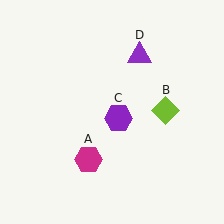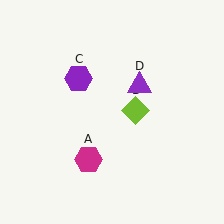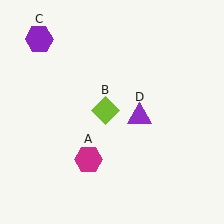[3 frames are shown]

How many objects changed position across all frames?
3 objects changed position: lime diamond (object B), purple hexagon (object C), purple triangle (object D).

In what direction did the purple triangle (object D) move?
The purple triangle (object D) moved down.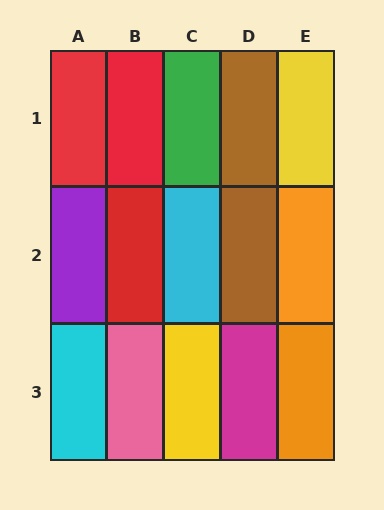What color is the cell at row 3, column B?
Pink.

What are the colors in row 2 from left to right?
Purple, red, cyan, brown, orange.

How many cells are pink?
1 cell is pink.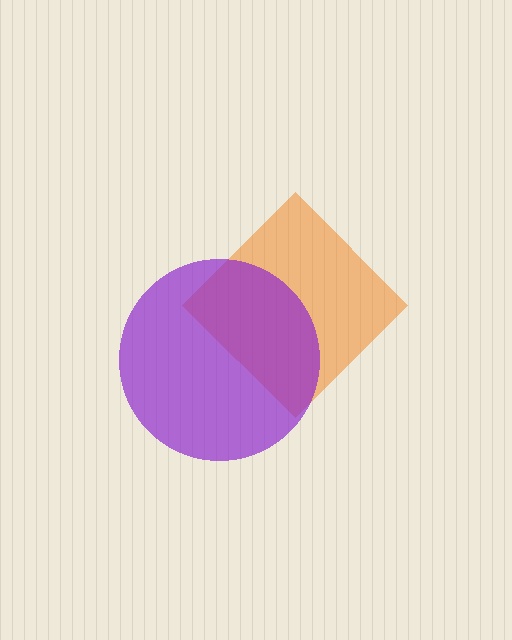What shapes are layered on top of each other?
The layered shapes are: an orange diamond, a purple circle.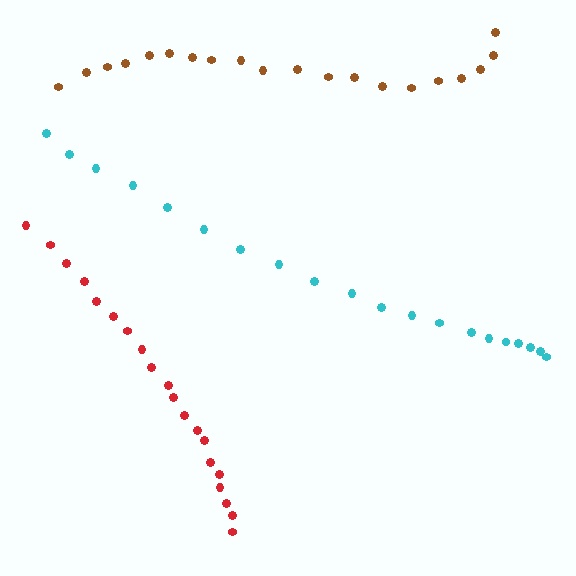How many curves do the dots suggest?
There are 3 distinct paths.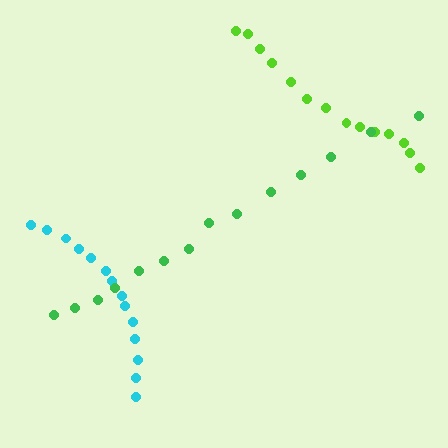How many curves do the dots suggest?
There are 3 distinct paths.